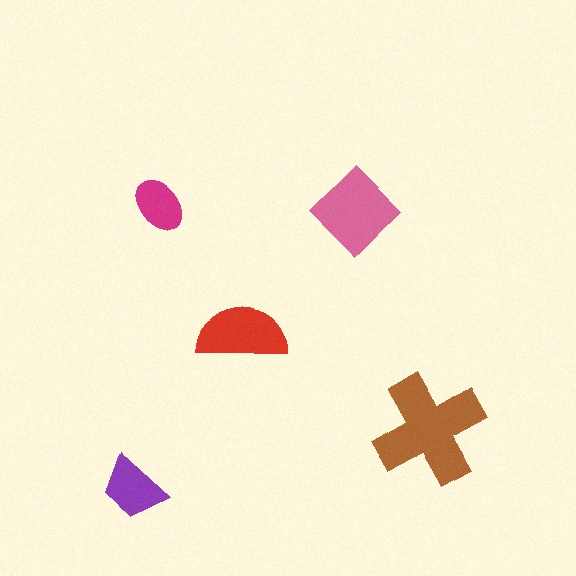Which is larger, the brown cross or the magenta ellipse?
The brown cross.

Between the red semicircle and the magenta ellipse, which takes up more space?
The red semicircle.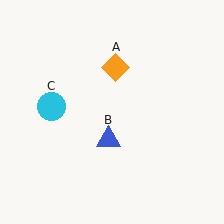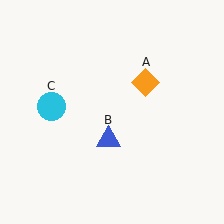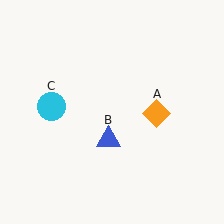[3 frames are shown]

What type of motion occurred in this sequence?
The orange diamond (object A) rotated clockwise around the center of the scene.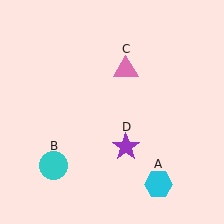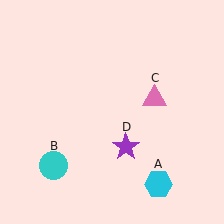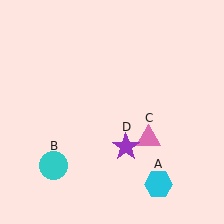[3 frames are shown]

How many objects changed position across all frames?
1 object changed position: pink triangle (object C).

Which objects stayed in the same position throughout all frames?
Cyan hexagon (object A) and cyan circle (object B) and purple star (object D) remained stationary.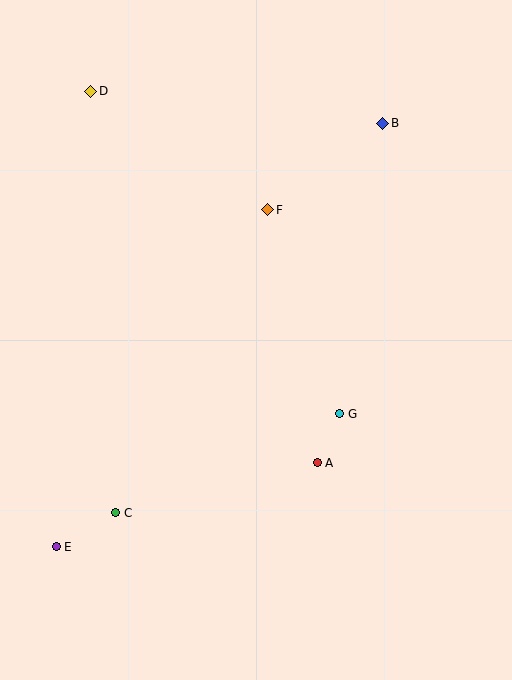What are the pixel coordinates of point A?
Point A is at (317, 463).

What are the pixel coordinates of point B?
Point B is at (383, 123).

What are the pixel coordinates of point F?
Point F is at (268, 210).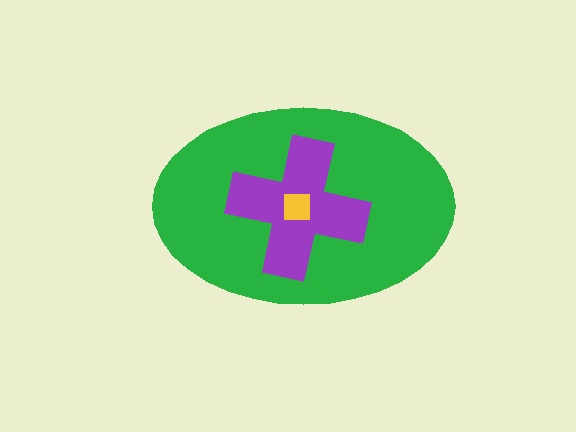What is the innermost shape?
The yellow square.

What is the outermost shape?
The green ellipse.